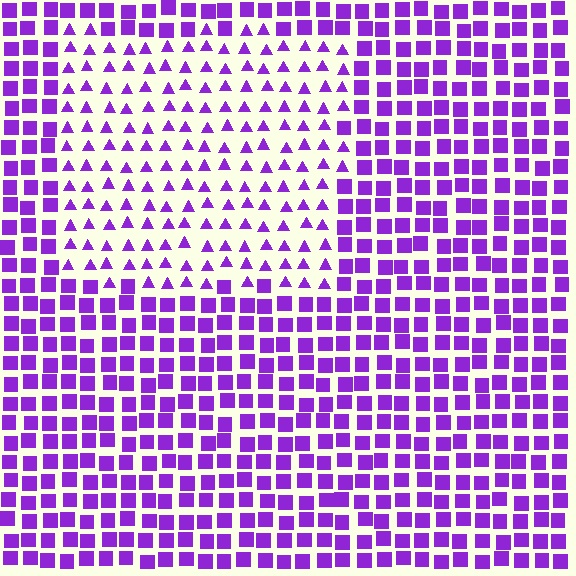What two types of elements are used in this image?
The image uses triangles inside the rectangle region and squares outside it.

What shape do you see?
I see a rectangle.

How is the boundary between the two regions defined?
The boundary is defined by a change in element shape: triangles inside vs. squares outside. All elements share the same color and spacing.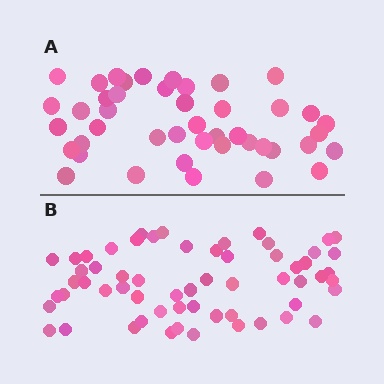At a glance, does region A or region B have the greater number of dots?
Region B (the bottom region) has more dots.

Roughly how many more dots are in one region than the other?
Region B has approximately 15 more dots than region A.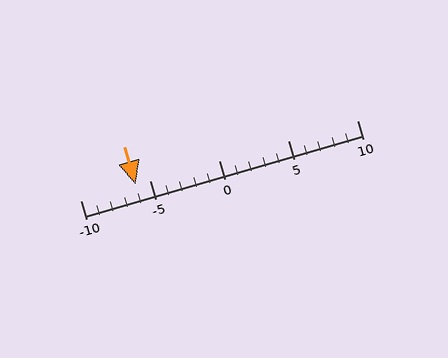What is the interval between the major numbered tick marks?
The major tick marks are spaced 5 units apart.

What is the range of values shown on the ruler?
The ruler shows values from -10 to 10.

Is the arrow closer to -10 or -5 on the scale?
The arrow is closer to -5.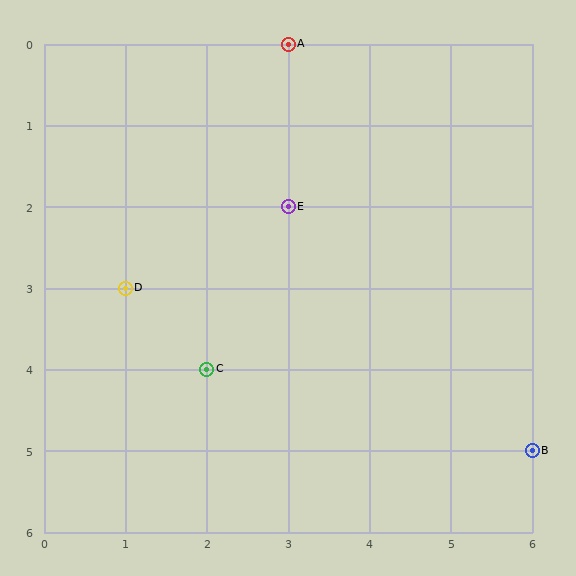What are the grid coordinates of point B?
Point B is at grid coordinates (6, 5).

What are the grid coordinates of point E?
Point E is at grid coordinates (3, 2).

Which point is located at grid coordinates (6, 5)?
Point B is at (6, 5).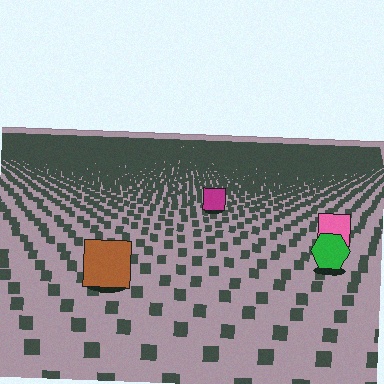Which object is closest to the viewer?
The brown square is closest. The texture marks near it are larger and more spread out.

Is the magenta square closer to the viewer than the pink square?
No. The pink square is closer — you can tell from the texture gradient: the ground texture is coarser near it.